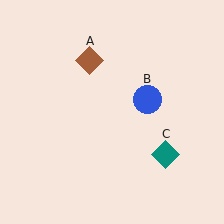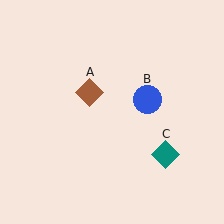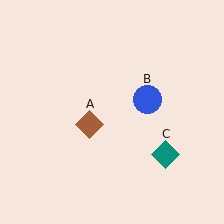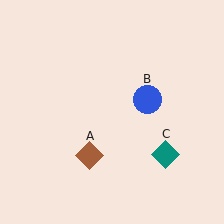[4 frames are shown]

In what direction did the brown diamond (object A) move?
The brown diamond (object A) moved down.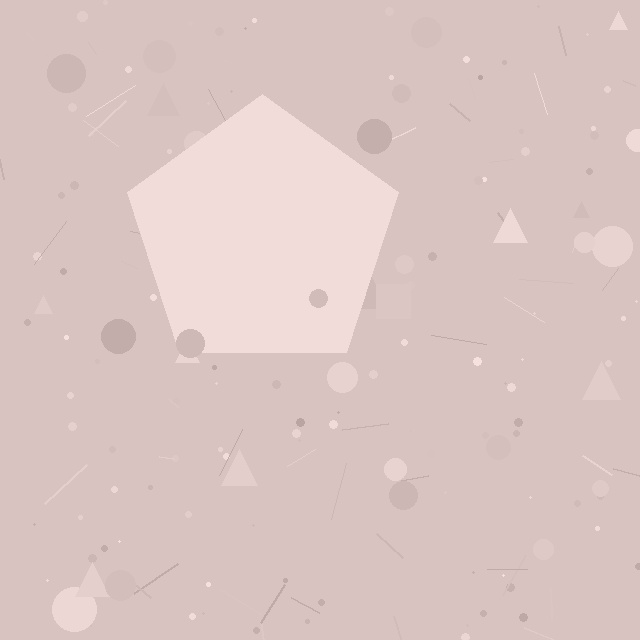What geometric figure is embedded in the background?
A pentagon is embedded in the background.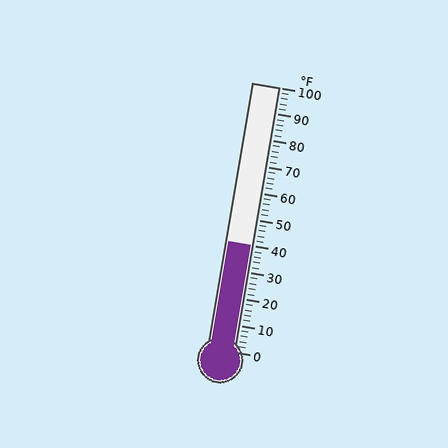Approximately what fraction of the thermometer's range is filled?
The thermometer is filled to approximately 40% of its range.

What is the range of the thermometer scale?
The thermometer scale ranges from 0°F to 100°F.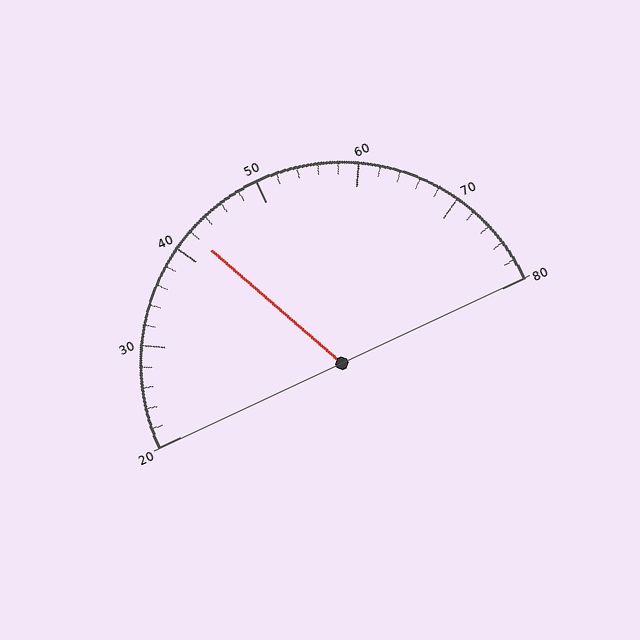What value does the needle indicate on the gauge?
The needle indicates approximately 42.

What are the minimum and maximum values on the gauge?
The gauge ranges from 20 to 80.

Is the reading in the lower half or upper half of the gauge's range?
The reading is in the lower half of the range (20 to 80).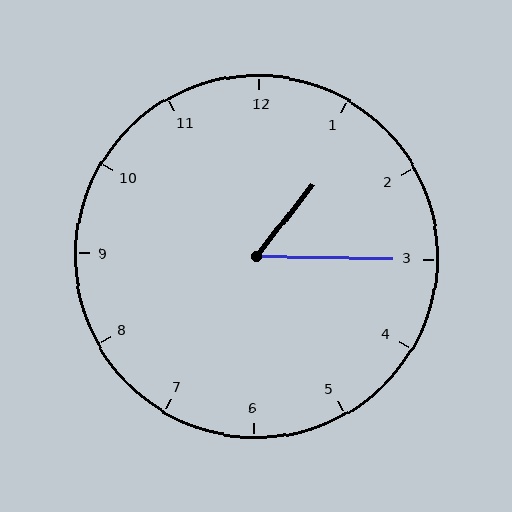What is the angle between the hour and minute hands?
Approximately 52 degrees.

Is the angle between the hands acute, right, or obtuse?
It is acute.